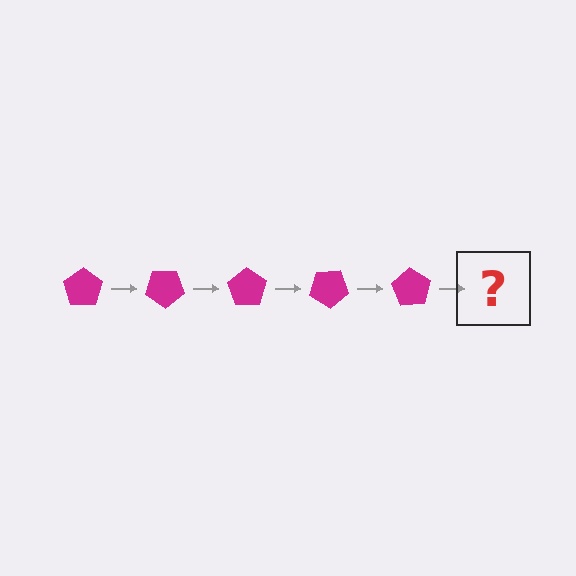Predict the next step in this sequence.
The next step is a magenta pentagon rotated 175 degrees.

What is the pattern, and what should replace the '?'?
The pattern is that the pentagon rotates 35 degrees each step. The '?' should be a magenta pentagon rotated 175 degrees.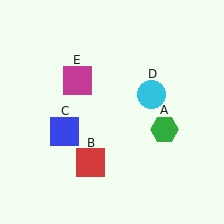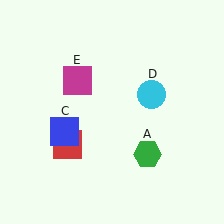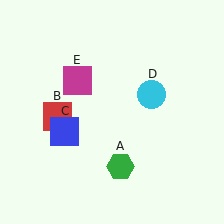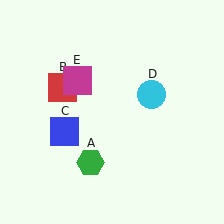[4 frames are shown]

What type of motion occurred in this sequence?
The green hexagon (object A), red square (object B) rotated clockwise around the center of the scene.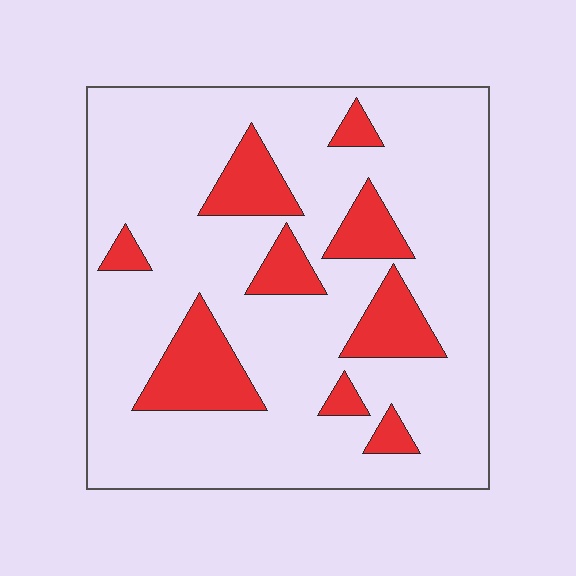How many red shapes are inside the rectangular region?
9.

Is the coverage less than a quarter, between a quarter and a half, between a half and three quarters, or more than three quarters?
Less than a quarter.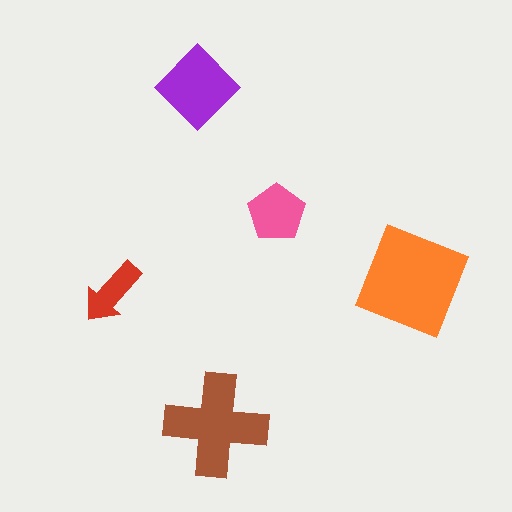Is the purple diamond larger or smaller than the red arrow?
Larger.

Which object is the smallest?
The red arrow.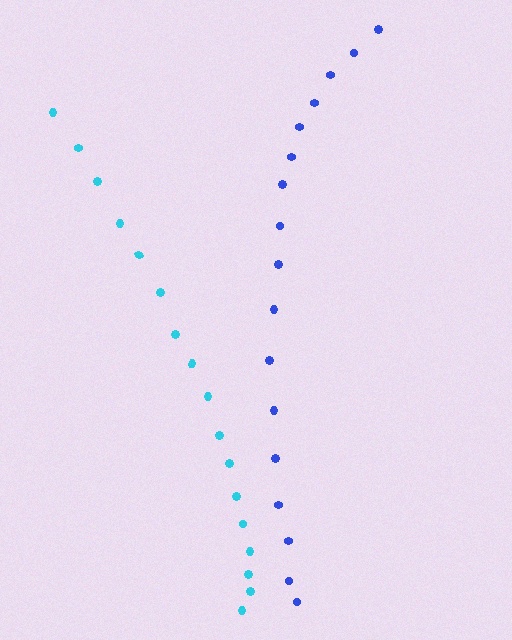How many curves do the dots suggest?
There are 2 distinct paths.